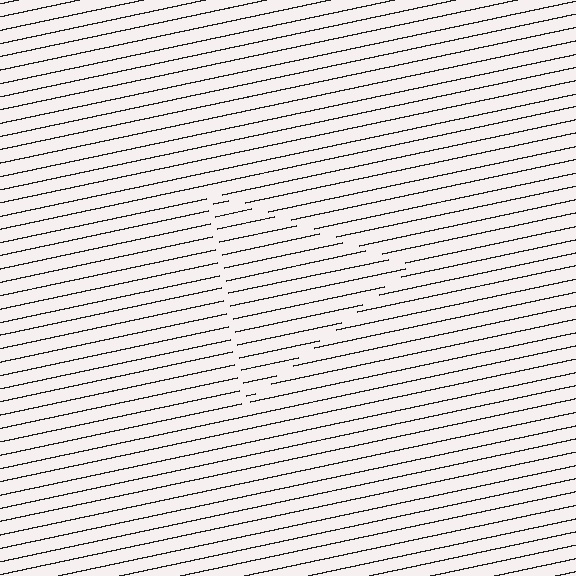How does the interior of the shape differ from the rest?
The interior of the shape contains the same grating, shifted by half a period — the contour is defined by the phase discontinuity where line-ends from the inner and outer gratings abut.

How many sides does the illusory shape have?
3 sides — the line-ends trace a triangle.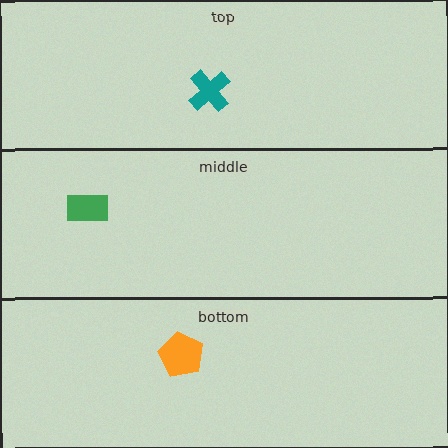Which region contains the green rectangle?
The middle region.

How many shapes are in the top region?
1.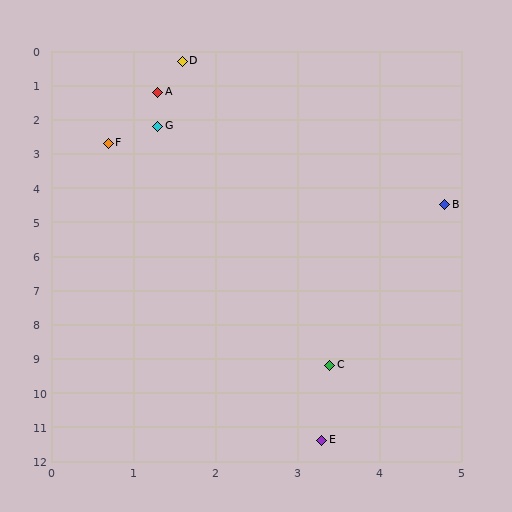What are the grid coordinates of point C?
Point C is at approximately (3.4, 9.2).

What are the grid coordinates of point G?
Point G is at approximately (1.3, 2.2).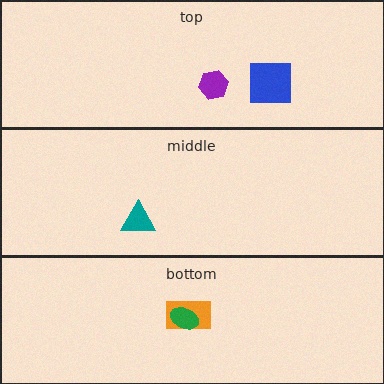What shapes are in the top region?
The purple hexagon, the blue square.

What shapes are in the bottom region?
The orange rectangle, the green ellipse.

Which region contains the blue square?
The top region.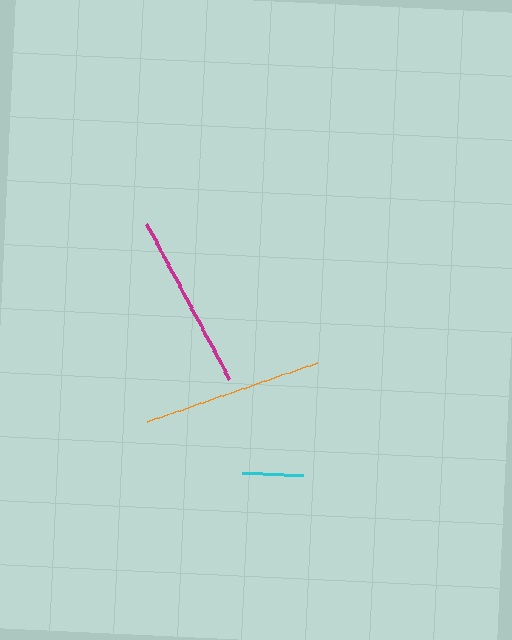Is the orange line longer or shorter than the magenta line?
The orange line is longer than the magenta line.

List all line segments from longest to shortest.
From longest to shortest: orange, magenta, cyan.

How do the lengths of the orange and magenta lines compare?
The orange and magenta lines are approximately the same length.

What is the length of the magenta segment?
The magenta segment is approximately 176 pixels long.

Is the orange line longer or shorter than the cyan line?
The orange line is longer than the cyan line.